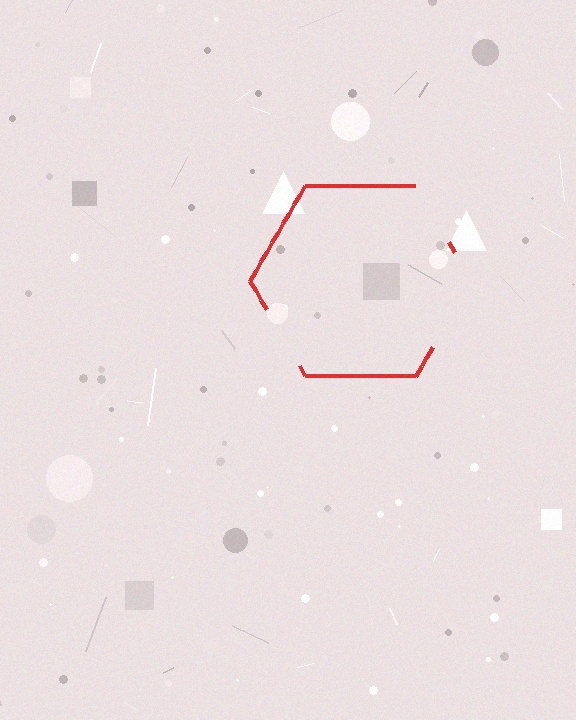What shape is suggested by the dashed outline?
The dashed outline suggests a hexagon.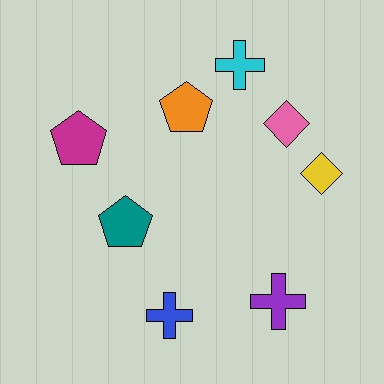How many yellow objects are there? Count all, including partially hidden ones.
There is 1 yellow object.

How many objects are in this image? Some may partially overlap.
There are 8 objects.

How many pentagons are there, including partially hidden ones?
There are 3 pentagons.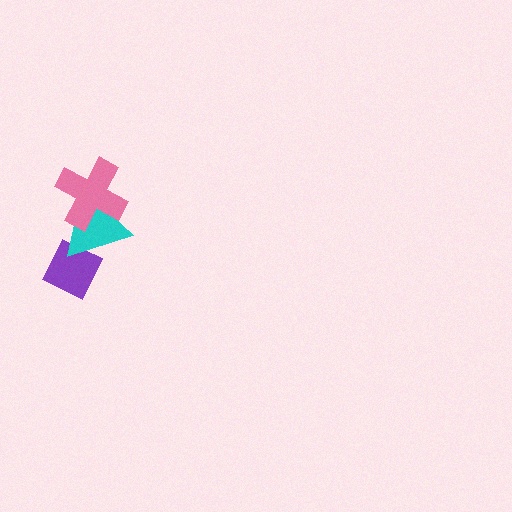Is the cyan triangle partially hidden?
Yes, it is partially covered by another shape.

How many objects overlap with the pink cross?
1 object overlaps with the pink cross.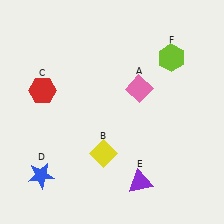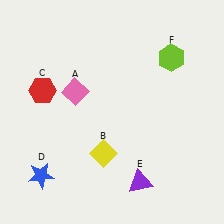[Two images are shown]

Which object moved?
The pink diamond (A) moved left.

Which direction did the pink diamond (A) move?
The pink diamond (A) moved left.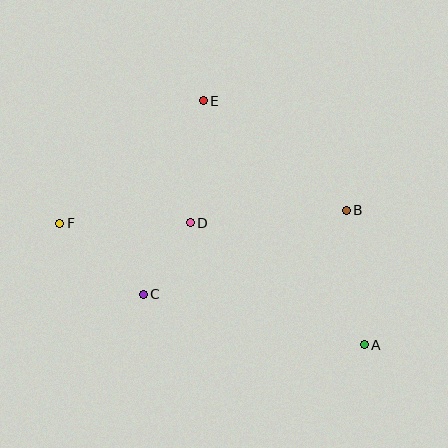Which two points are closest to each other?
Points C and D are closest to each other.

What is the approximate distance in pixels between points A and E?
The distance between A and E is approximately 292 pixels.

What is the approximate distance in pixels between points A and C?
The distance between A and C is approximately 227 pixels.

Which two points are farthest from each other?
Points A and F are farthest from each other.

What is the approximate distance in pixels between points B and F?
The distance between B and F is approximately 287 pixels.